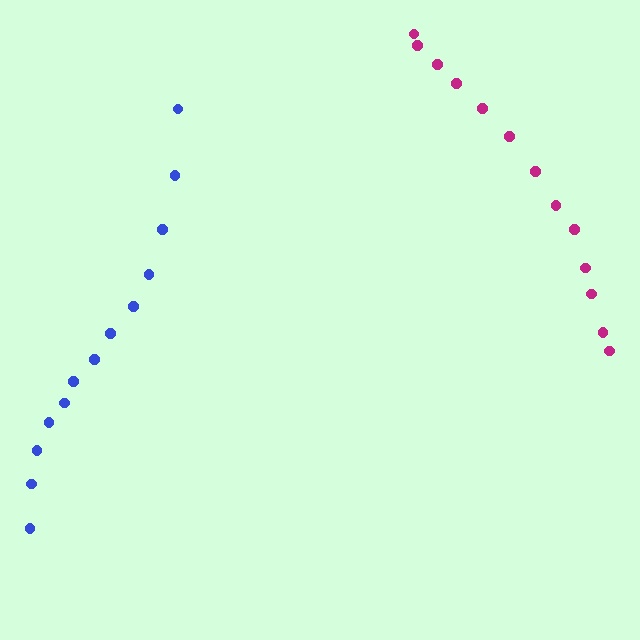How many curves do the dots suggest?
There are 2 distinct paths.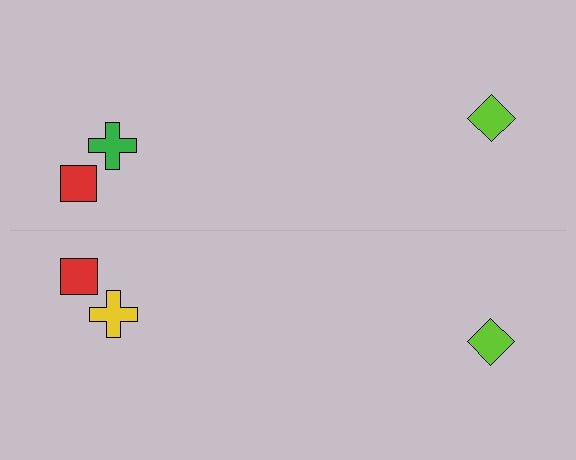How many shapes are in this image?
There are 6 shapes in this image.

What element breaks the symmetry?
The yellow cross on the bottom side breaks the symmetry — its mirror counterpart is green.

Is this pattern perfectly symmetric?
No, the pattern is not perfectly symmetric. The yellow cross on the bottom side breaks the symmetry — its mirror counterpart is green.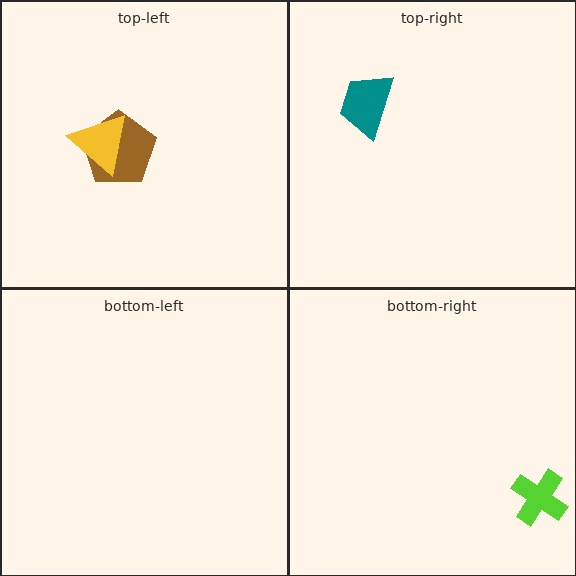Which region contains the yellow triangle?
The top-left region.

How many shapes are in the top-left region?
2.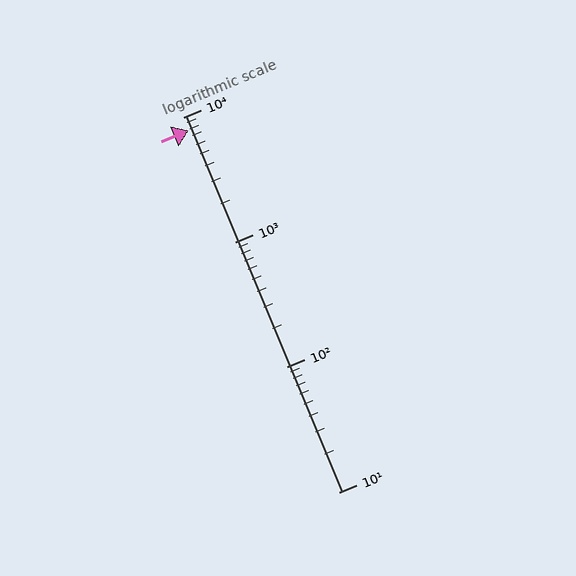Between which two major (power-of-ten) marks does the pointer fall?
The pointer is between 1000 and 10000.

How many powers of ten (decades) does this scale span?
The scale spans 3 decades, from 10 to 10000.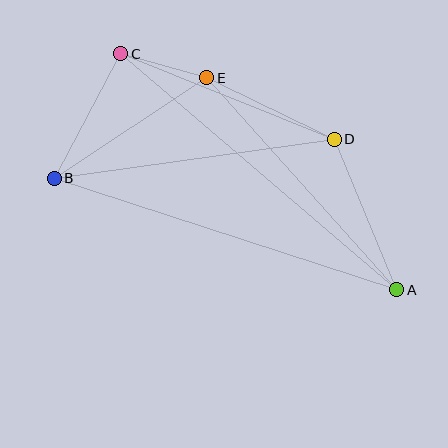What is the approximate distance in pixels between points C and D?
The distance between C and D is approximately 230 pixels.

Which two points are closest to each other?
Points C and E are closest to each other.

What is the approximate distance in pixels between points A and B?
The distance between A and B is approximately 360 pixels.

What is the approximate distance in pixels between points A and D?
The distance between A and D is approximately 163 pixels.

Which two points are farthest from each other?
Points A and C are farthest from each other.